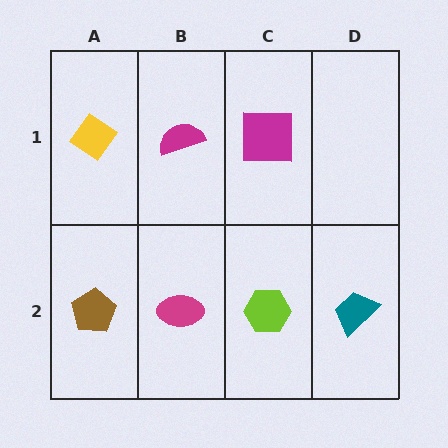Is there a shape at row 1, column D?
No, that cell is empty.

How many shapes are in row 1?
3 shapes.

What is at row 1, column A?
A yellow diamond.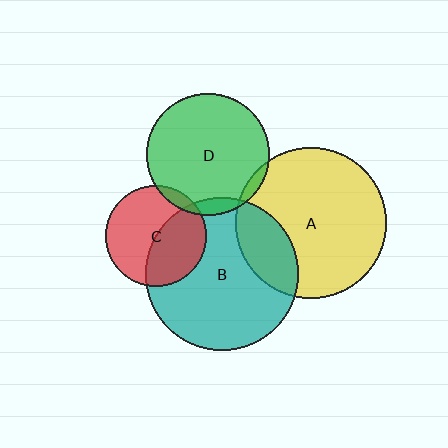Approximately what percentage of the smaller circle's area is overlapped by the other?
Approximately 5%.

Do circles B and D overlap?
Yes.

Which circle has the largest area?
Circle B (teal).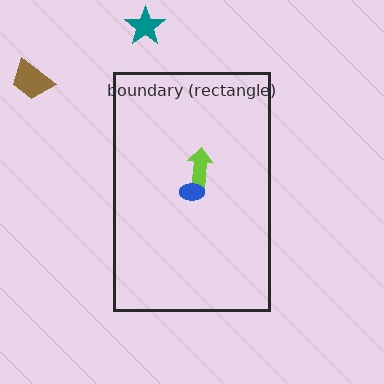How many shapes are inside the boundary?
2 inside, 2 outside.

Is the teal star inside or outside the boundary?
Outside.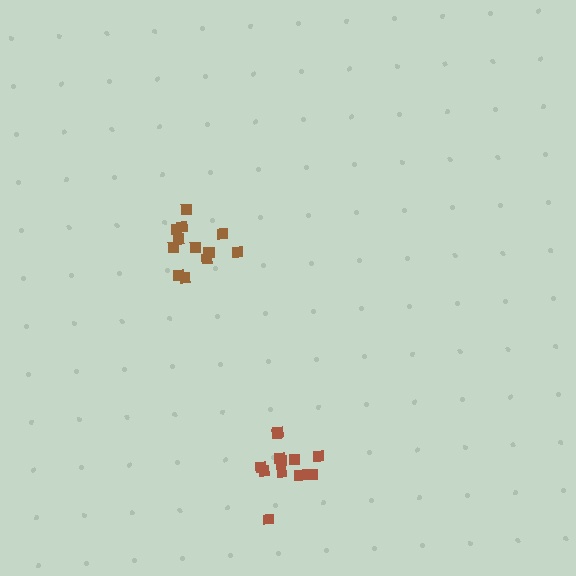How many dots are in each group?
Group 1: 13 dots, Group 2: 13 dots (26 total).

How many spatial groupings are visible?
There are 2 spatial groupings.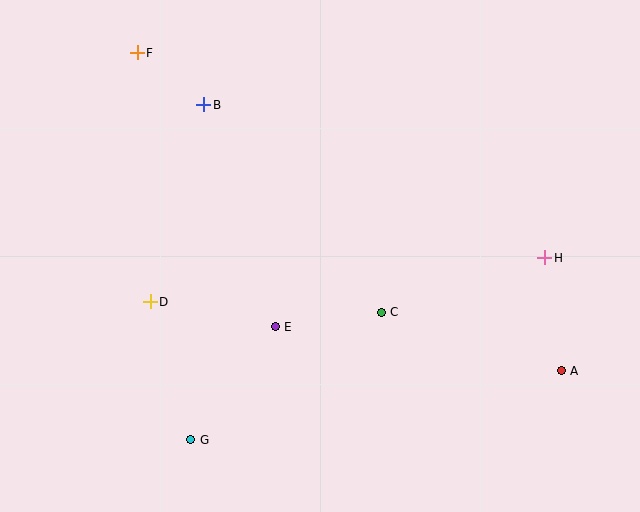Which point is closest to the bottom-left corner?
Point G is closest to the bottom-left corner.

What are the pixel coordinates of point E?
Point E is at (275, 327).